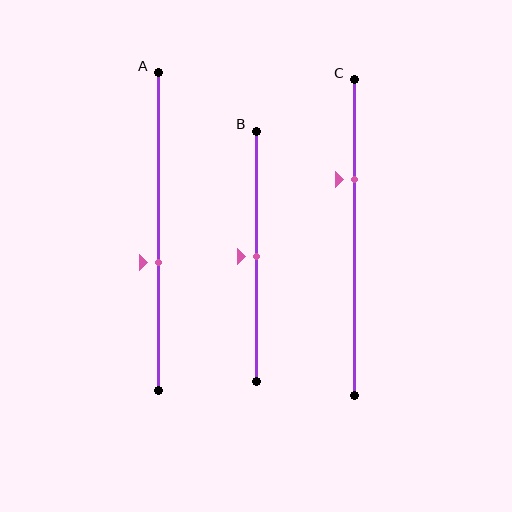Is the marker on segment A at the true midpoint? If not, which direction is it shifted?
No, the marker on segment A is shifted downward by about 10% of the segment length.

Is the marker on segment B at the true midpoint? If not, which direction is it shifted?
Yes, the marker on segment B is at the true midpoint.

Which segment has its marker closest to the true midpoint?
Segment B has its marker closest to the true midpoint.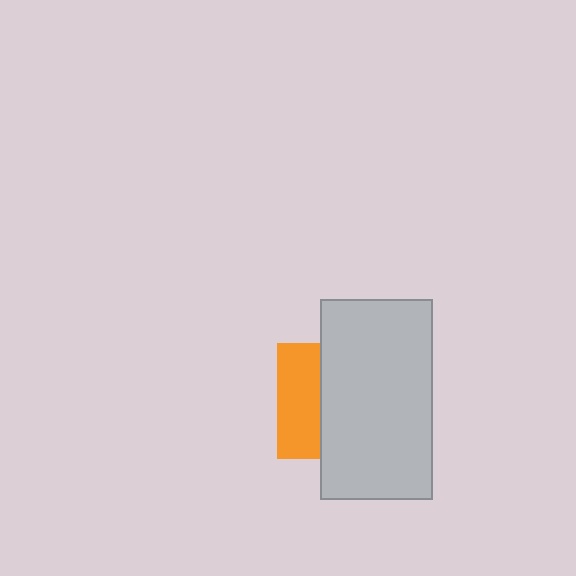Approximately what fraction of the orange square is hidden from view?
Roughly 64% of the orange square is hidden behind the light gray rectangle.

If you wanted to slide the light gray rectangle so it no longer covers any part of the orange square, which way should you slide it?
Slide it right — that is the most direct way to separate the two shapes.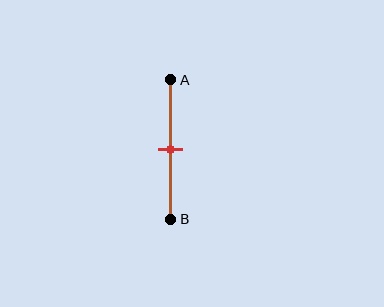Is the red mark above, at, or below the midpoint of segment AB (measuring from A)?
The red mark is approximately at the midpoint of segment AB.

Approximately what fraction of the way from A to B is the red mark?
The red mark is approximately 50% of the way from A to B.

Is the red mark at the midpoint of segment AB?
Yes, the mark is approximately at the midpoint.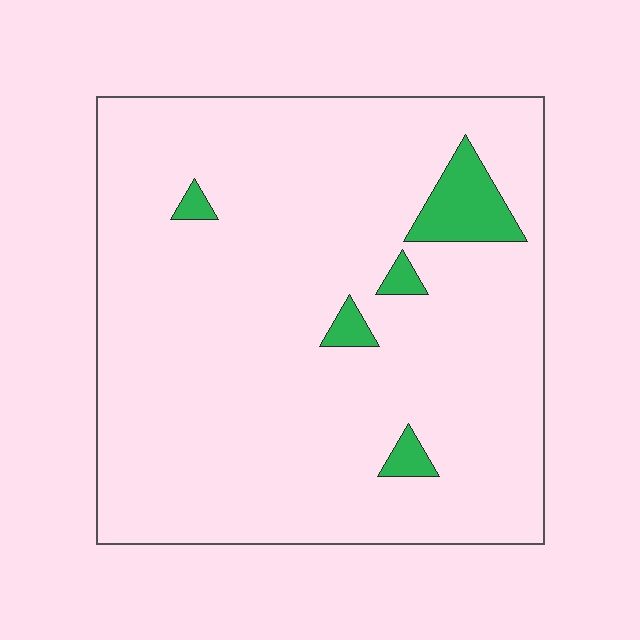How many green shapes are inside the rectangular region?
5.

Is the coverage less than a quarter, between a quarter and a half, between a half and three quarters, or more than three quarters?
Less than a quarter.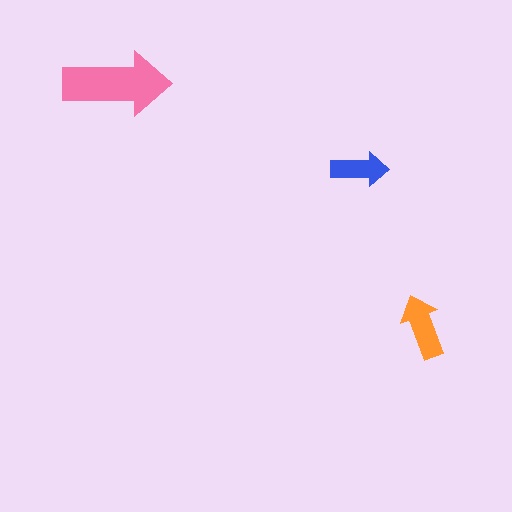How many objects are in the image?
There are 3 objects in the image.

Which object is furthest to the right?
The orange arrow is rightmost.